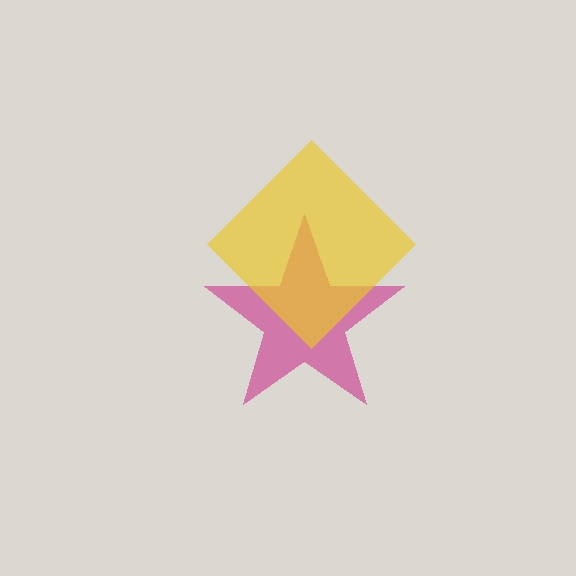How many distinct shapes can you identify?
There are 2 distinct shapes: a magenta star, a yellow diamond.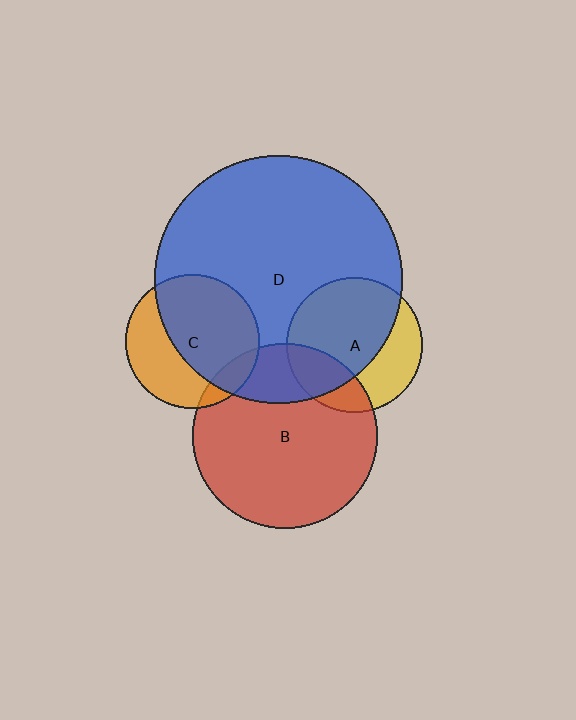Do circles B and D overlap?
Yes.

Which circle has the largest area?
Circle D (blue).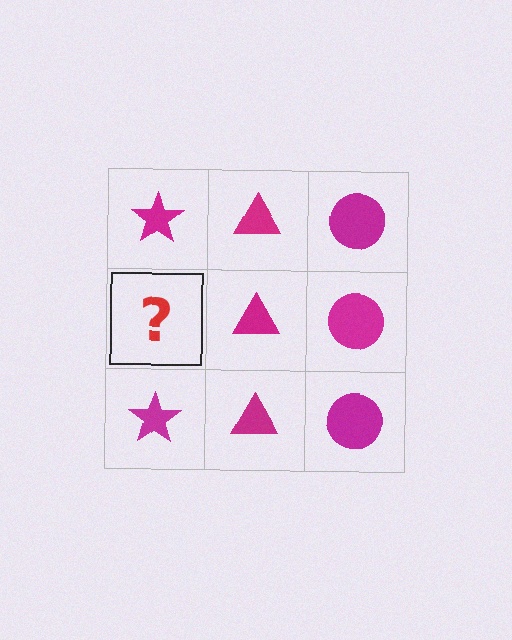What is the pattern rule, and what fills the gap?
The rule is that each column has a consistent shape. The gap should be filled with a magenta star.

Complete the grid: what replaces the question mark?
The question mark should be replaced with a magenta star.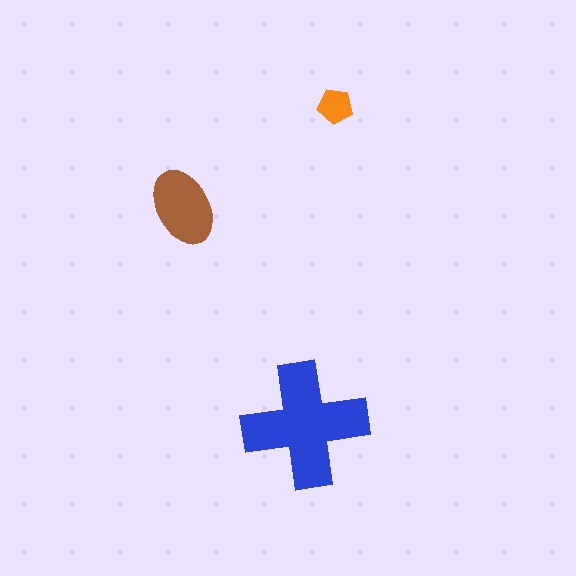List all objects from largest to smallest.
The blue cross, the brown ellipse, the orange pentagon.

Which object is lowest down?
The blue cross is bottommost.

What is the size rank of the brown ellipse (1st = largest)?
2nd.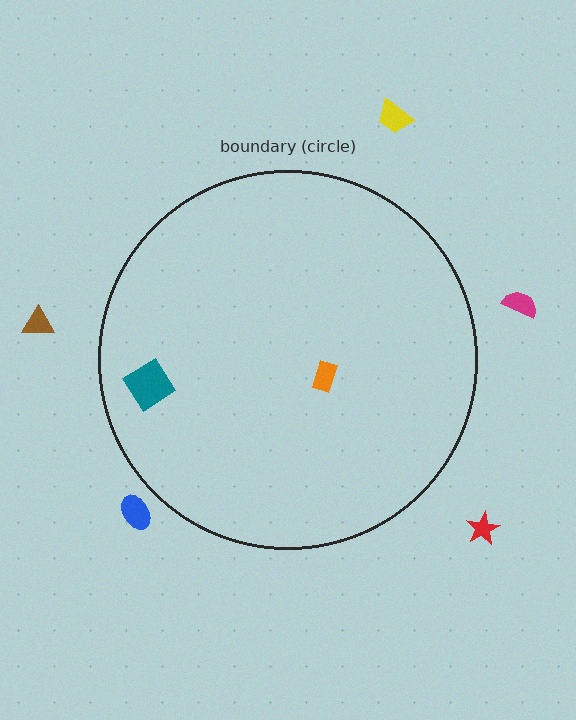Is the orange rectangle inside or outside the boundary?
Inside.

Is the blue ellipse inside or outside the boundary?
Outside.